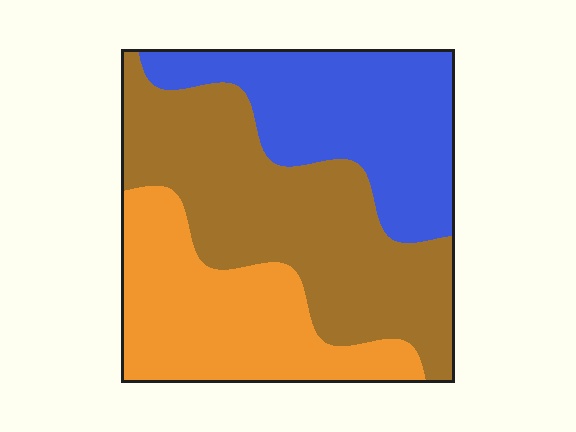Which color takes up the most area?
Brown, at roughly 40%.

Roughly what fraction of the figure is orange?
Orange takes up about one quarter (1/4) of the figure.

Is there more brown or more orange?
Brown.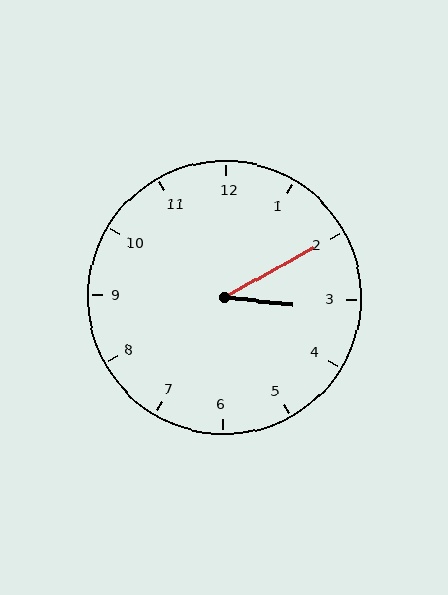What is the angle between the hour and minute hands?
Approximately 35 degrees.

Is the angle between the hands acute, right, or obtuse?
It is acute.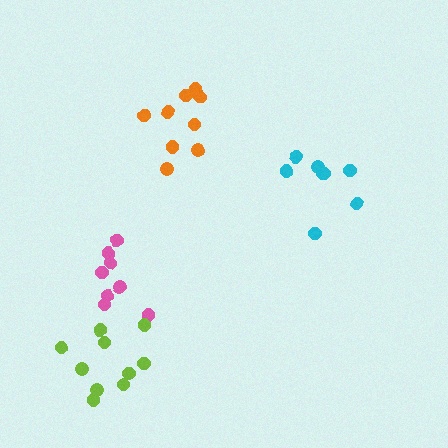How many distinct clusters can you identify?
There are 4 distinct clusters.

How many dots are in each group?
Group 1: 9 dots, Group 2: 8 dots, Group 3: 8 dots, Group 4: 10 dots (35 total).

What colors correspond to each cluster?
The clusters are colored: orange, cyan, pink, lime.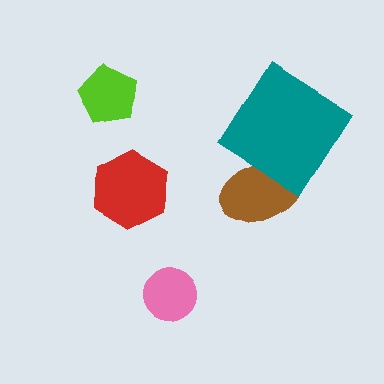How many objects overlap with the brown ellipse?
1 object overlaps with the brown ellipse.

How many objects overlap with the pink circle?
0 objects overlap with the pink circle.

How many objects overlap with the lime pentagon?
0 objects overlap with the lime pentagon.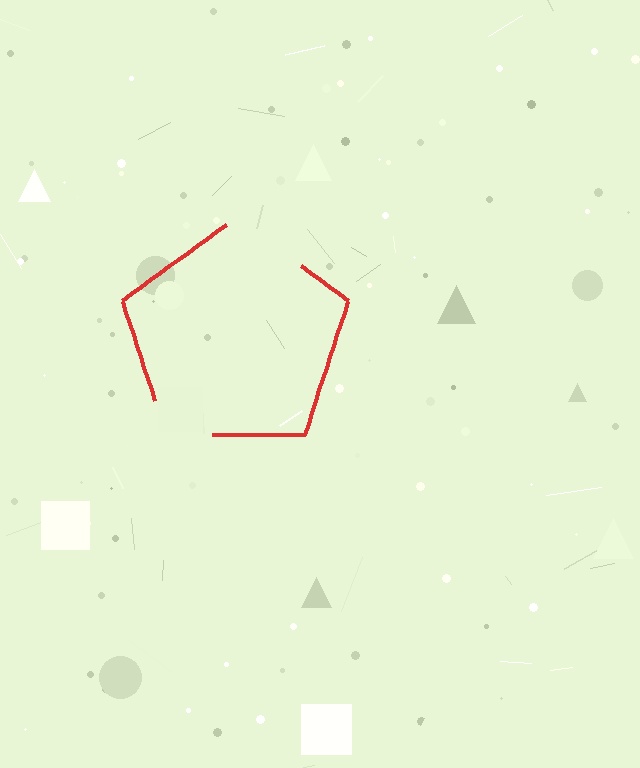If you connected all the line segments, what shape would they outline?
They would outline a pentagon.